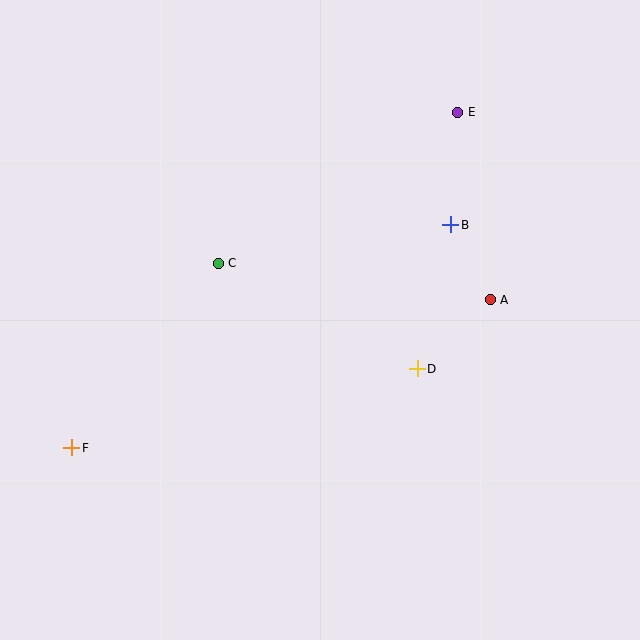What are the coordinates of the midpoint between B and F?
The midpoint between B and F is at (261, 336).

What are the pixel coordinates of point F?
Point F is at (72, 448).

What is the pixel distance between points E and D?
The distance between E and D is 260 pixels.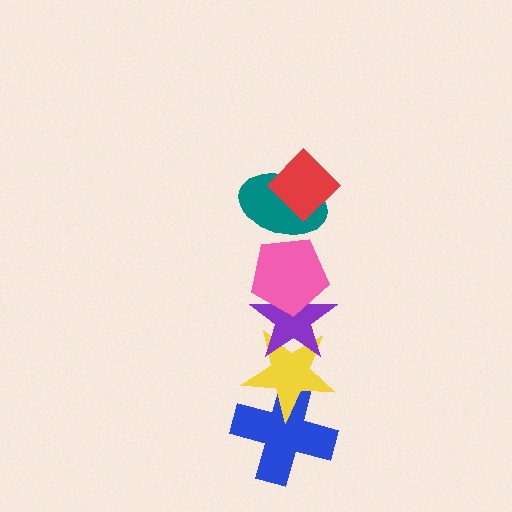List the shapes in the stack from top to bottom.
From top to bottom: the red diamond, the teal ellipse, the pink pentagon, the purple star, the yellow star, the blue cross.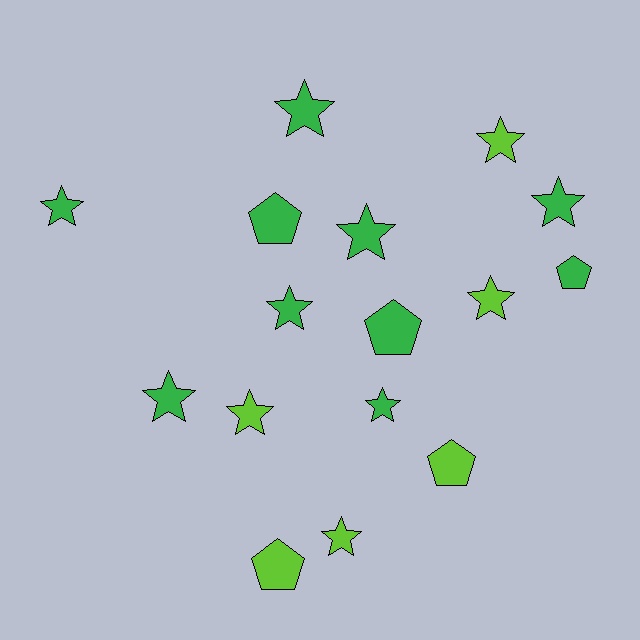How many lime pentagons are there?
There are 2 lime pentagons.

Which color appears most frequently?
Green, with 10 objects.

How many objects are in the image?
There are 16 objects.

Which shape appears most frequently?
Star, with 11 objects.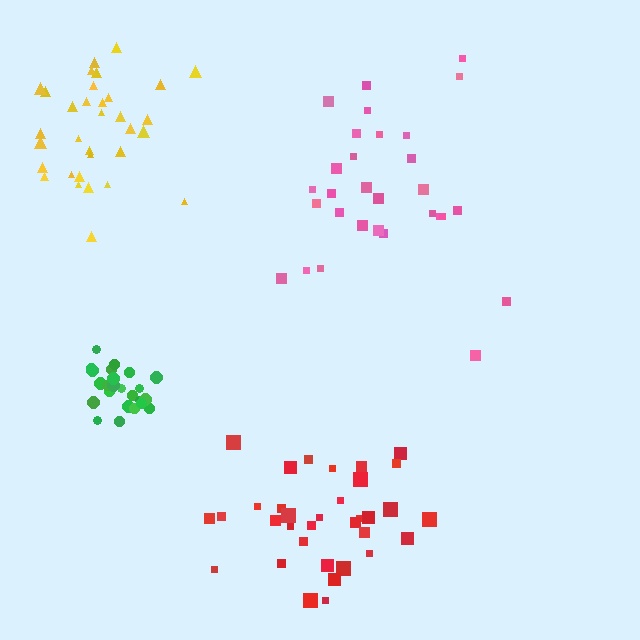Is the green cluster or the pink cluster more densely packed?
Green.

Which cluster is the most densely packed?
Green.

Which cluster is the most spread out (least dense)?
Pink.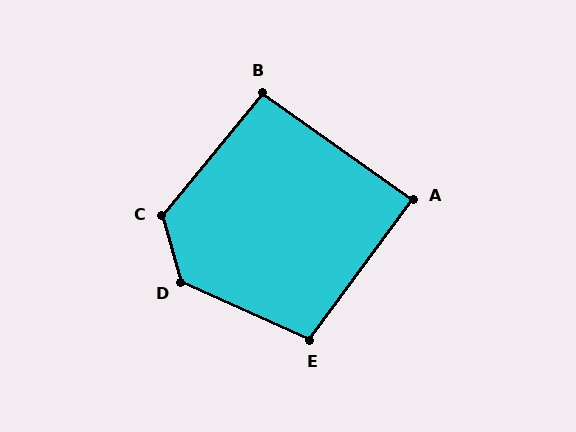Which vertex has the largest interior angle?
D, at approximately 130 degrees.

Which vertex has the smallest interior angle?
A, at approximately 89 degrees.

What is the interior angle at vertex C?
Approximately 125 degrees (obtuse).